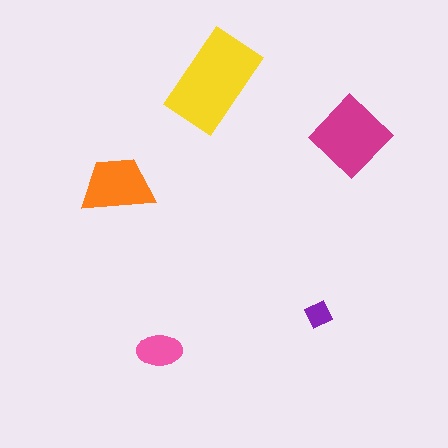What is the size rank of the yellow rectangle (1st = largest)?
1st.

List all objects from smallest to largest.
The purple diamond, the pink ellipse, the orange trapezoid, the magenta diamond, the yellow rectangle.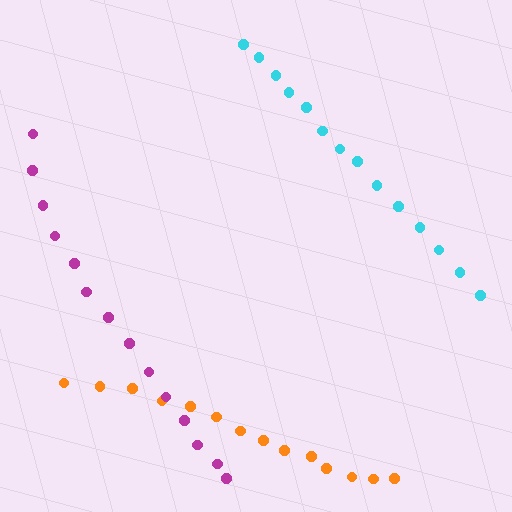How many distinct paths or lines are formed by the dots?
There are 3 distinct paths.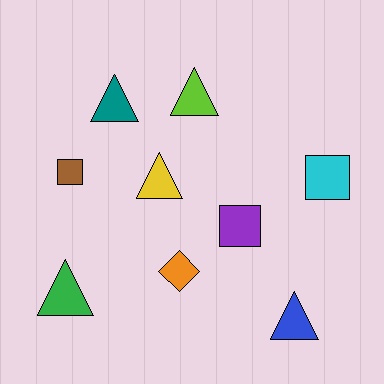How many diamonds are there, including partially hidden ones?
There is 1 diamond.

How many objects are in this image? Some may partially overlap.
There are 9 objects.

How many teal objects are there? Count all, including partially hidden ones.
There is 1 teal object.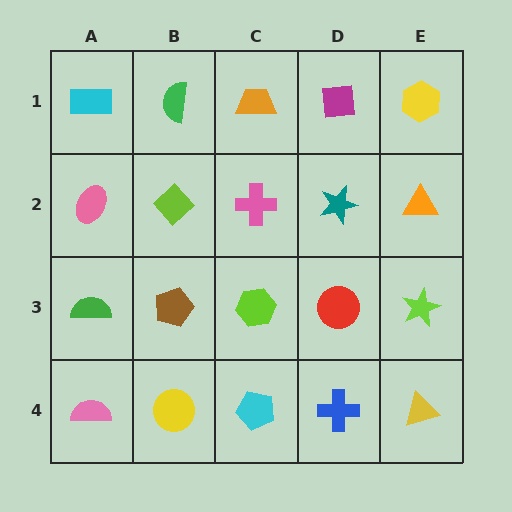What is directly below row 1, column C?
A pink cross.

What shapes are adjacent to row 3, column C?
A pink cross (row 2, column C), a cyan pentagon (row 4, column C), a brown pentagon (row 3, column B), a red circle (row 3, column D).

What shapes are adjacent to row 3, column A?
A pink ellipse (row 2, column A), a pink semicircle (row 4, column A), a brown pentagon (row 3, column B).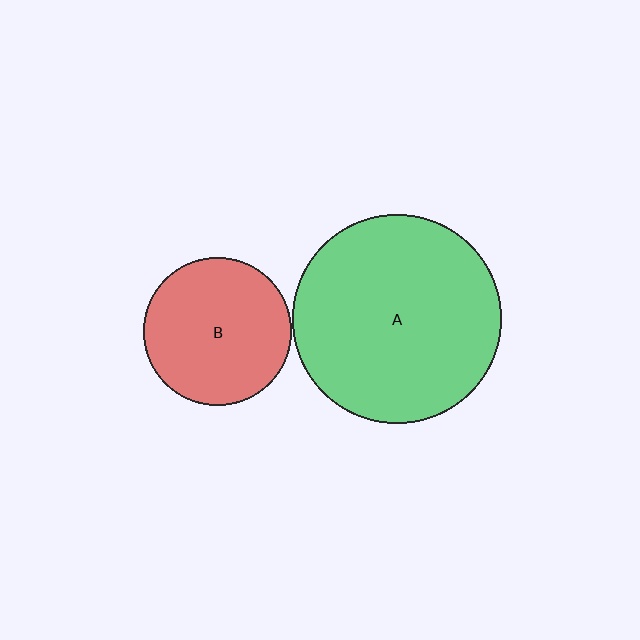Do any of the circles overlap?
No, none of the circles overlap.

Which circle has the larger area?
Circle A (green).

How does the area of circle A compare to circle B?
Approximately 2.0 times.